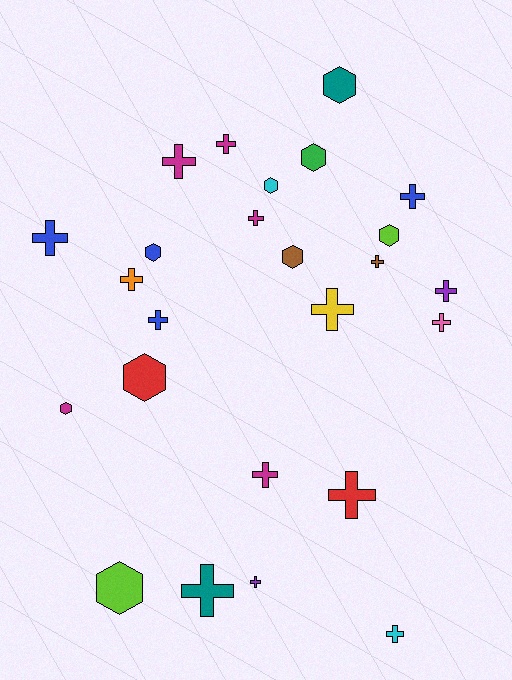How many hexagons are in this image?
There are 9 hexagons.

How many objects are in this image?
There are 25 objects.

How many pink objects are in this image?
There is 1 pink object.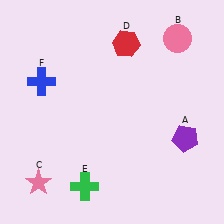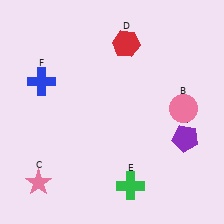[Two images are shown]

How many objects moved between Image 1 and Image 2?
2 objects moved between the two images.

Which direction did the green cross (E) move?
The green cross (E) moved right.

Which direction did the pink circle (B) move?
The pink circle (B) moved down.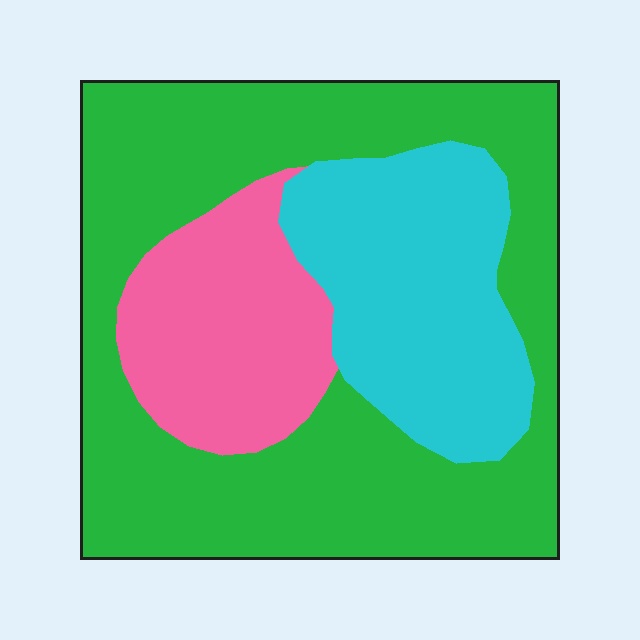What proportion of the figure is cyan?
Cyan covers around 25% of the figure.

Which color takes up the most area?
Green, at roughly 55%.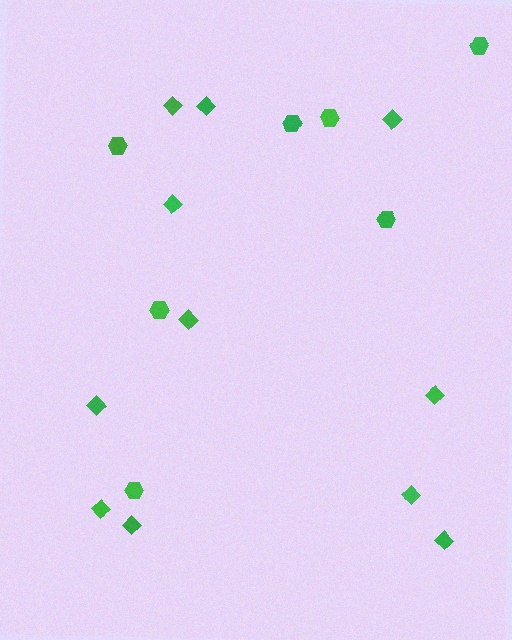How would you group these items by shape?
There are 2 groups: one group of hexagons (7) and one group of diamonds (11).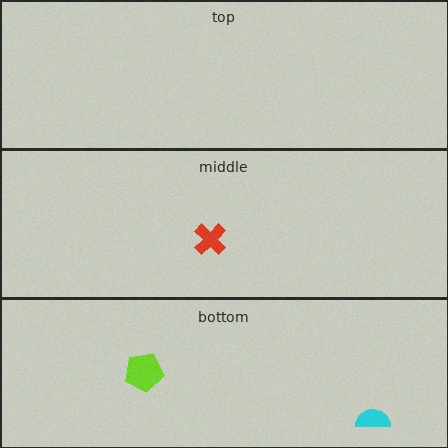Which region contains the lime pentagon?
The bottom region.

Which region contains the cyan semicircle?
The bottom region.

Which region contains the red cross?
The middle region.